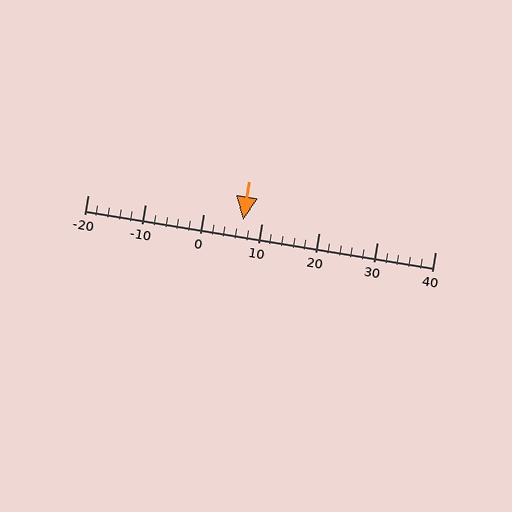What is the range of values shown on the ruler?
The ruler shows values from -20 to 40.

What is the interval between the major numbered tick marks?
The major tick marks are spaced 10 units apart.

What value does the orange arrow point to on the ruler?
The orange arrow points to approximately 7.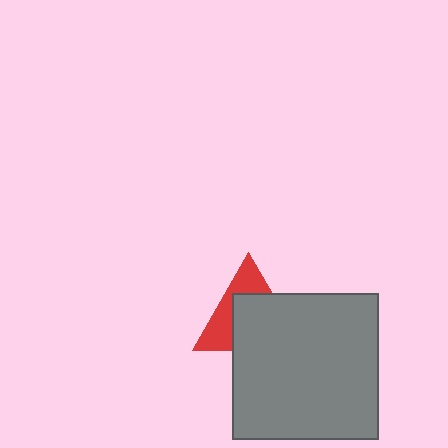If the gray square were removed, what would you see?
You would see the complete red triangle.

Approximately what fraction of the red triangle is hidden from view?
Roughly 59% of the red triangle is hidden behind the gray square.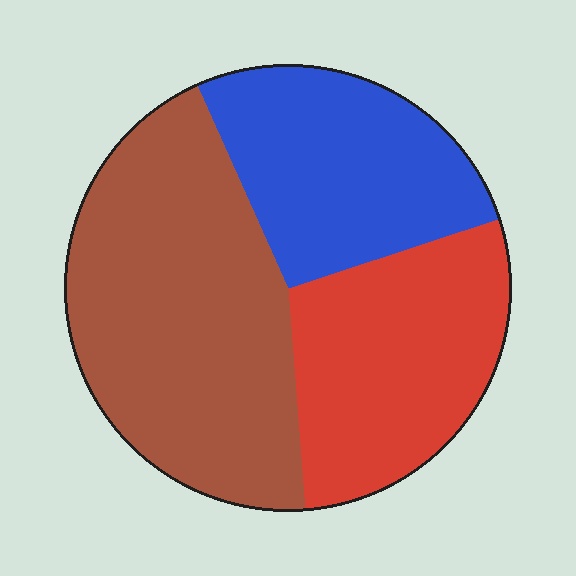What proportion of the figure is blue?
Blue takes up about one quarter (1/4) of the figure.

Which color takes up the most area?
Brown, at roughly 45%.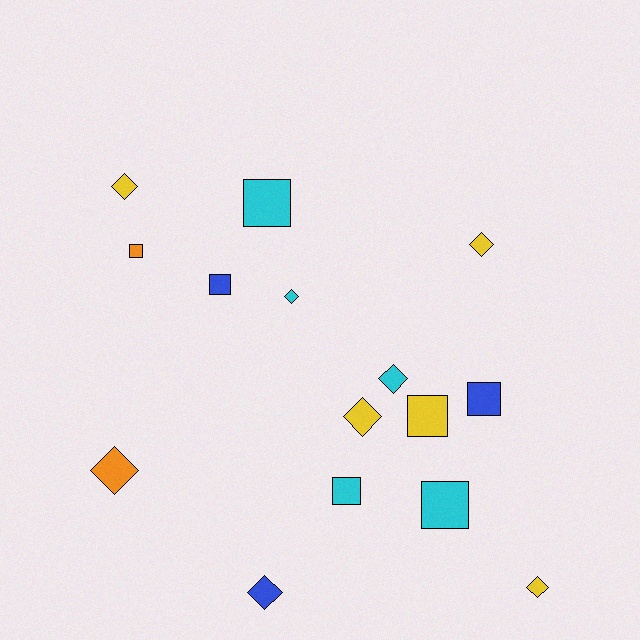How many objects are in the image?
There are 15 objects.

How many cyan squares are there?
There are 3 cyan squares.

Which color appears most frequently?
Cyan, with 5 objects.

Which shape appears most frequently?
Diamond, with 8 objects.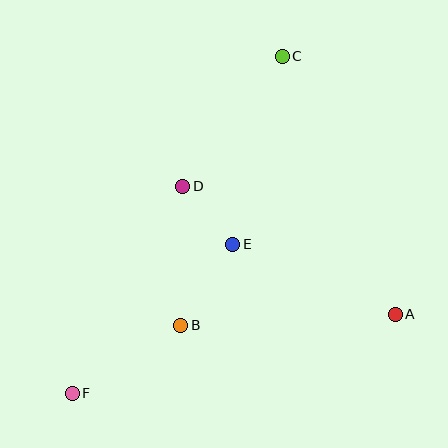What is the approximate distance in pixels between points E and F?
The distance between E and F is approximately 219 pixels.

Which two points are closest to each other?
Points D and E are closest to each other.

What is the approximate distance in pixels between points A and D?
The distance between A and D is approximately 248 pixels.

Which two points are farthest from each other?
Points C and F are farthest from each other.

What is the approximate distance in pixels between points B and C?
The distance between B and C is approximately 287 pixels.